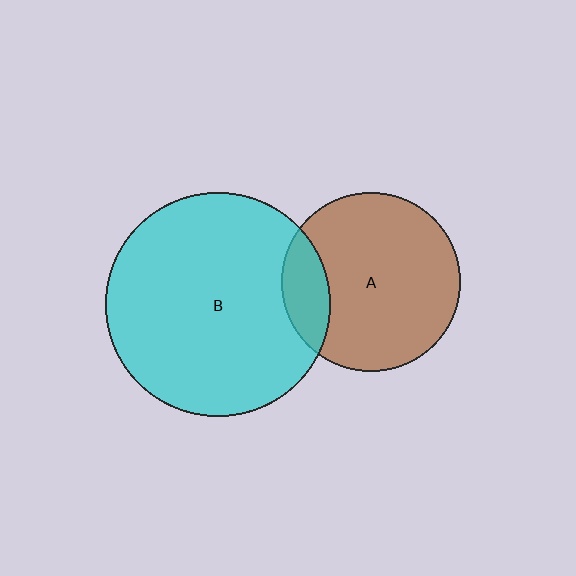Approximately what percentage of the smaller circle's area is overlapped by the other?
Approximately 15%.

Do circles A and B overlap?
Yes.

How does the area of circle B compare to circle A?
Approximately 1.6 times.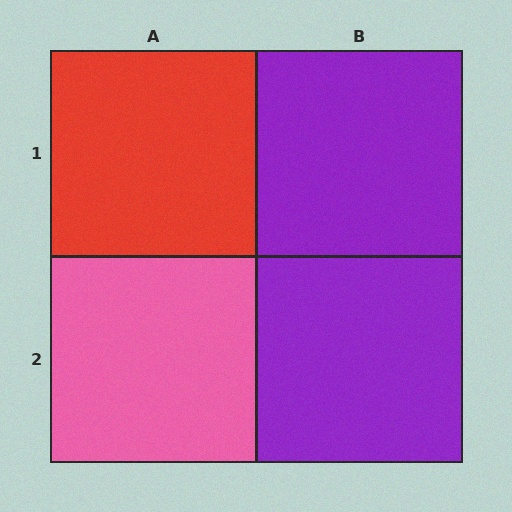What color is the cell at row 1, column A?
Red.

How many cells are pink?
1 cell is pink.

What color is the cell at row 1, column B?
Purple.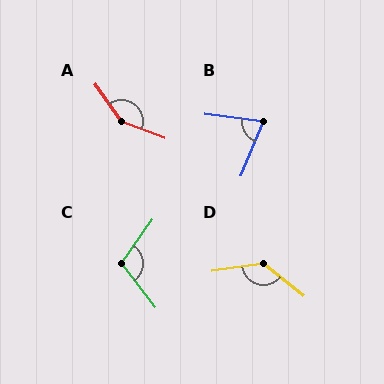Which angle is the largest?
A, at approximately 146 degrees.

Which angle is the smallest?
B, at approximately 75 degrees.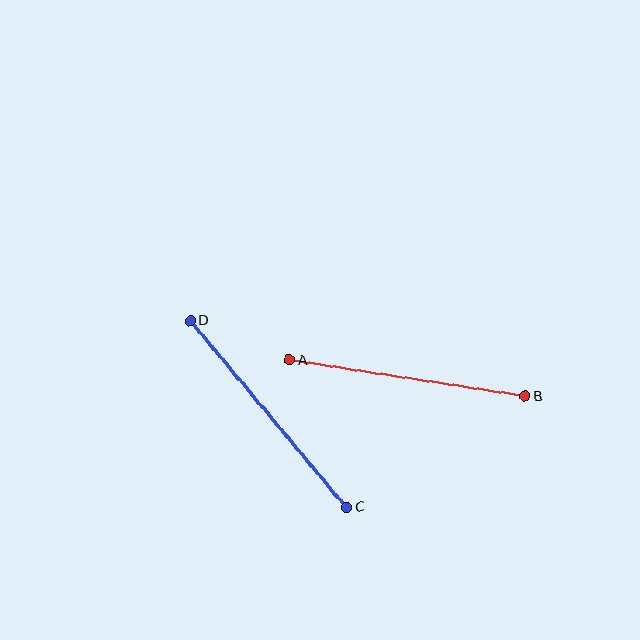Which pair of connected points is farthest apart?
Points C and D are farthest apart.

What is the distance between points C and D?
The distance is approximately 244 pixels.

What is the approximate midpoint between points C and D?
The midpoint is at approximately (268, 414) pixels.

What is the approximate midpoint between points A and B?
The midpoint is at approximately (407, 378) pixels.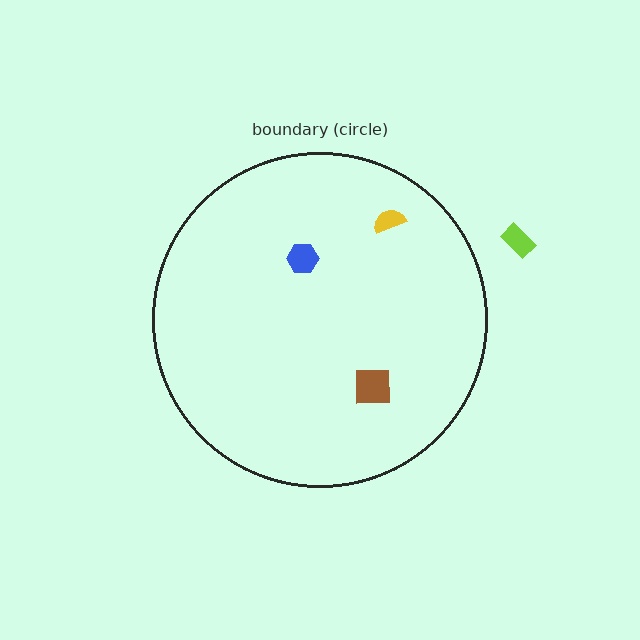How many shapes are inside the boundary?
3 inside, 1 outside.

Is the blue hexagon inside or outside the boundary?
Inside.